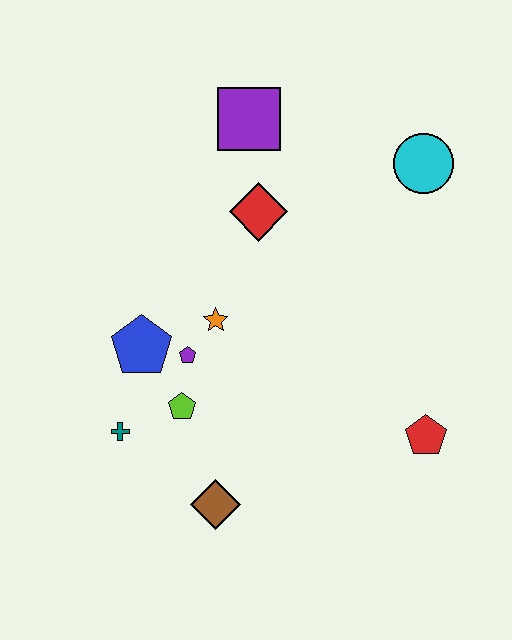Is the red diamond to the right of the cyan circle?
No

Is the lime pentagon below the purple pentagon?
Yes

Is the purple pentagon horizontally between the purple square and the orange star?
No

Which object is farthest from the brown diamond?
The cyan circle is farthest from the brown diamond.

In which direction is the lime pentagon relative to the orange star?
The lime pentagon is below the orange star.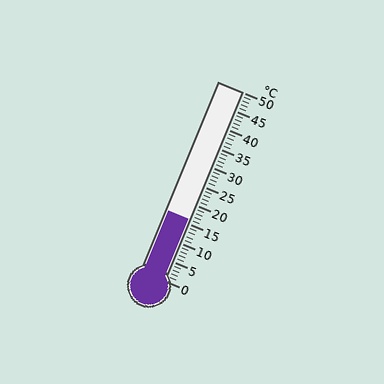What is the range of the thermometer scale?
The thermometer scale ranges from 0°C to 50°C.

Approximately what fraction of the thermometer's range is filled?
The thermometer is filled to approximately 30% of its range.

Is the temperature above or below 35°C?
The temperature is below 35°C.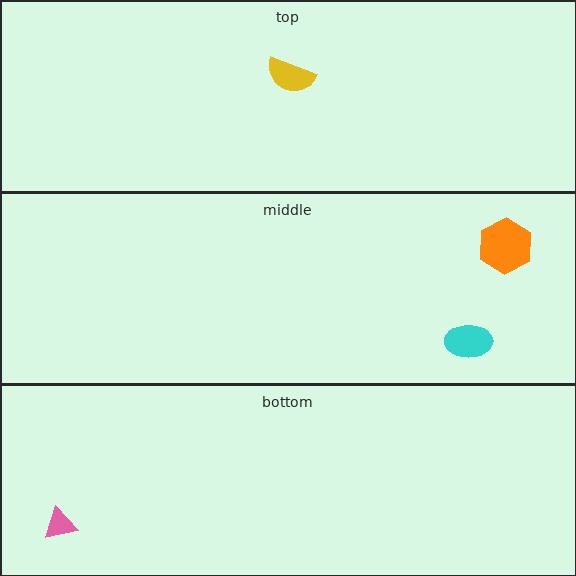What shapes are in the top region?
The yellow semicircle.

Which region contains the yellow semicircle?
The top region.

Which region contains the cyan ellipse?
The middle region.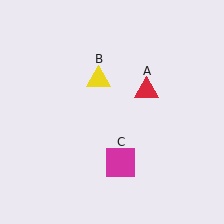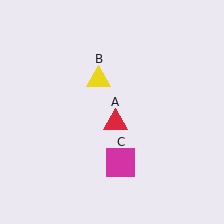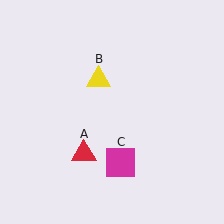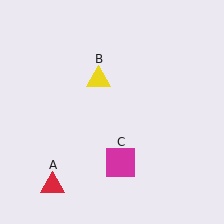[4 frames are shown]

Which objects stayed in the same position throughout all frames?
Yellow triangle (object B) and magenta square (object C) remained stationary.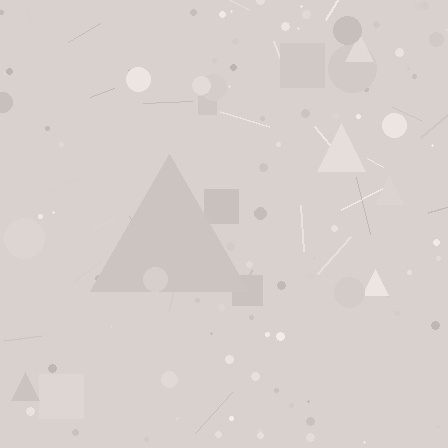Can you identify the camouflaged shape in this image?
The camouflaged shape is a triangle.